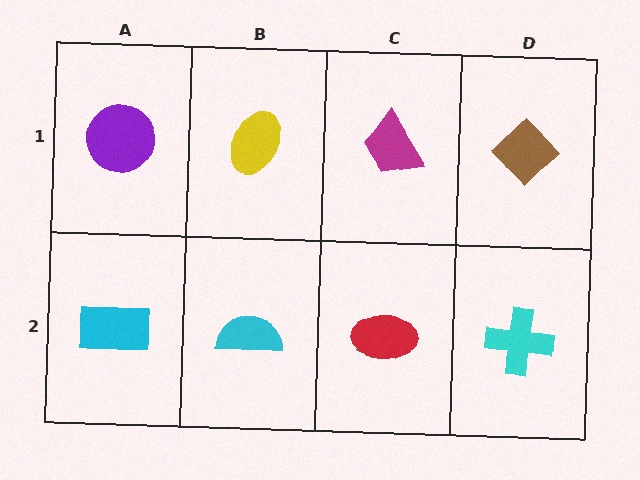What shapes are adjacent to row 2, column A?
A purple circle (row 1, column A), a cyan semicircle (row 2, column B).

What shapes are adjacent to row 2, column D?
A brown diamond (row 1, column D), a red ellipse (row 2, column C).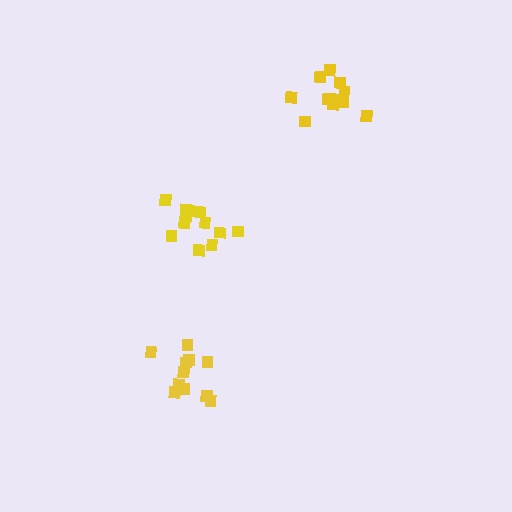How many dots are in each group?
Group 1: 11 dots, Group 2: 12 dots, Group 3: 12 dots (35 total).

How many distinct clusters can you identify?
There are 3 distinct clusters.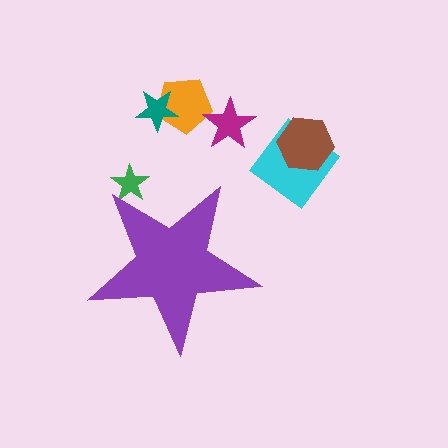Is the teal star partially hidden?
No, the teal star is fully visible.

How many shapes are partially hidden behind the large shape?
1 shape is partially hidden.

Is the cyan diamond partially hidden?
No, the cyan diamond is fully visible.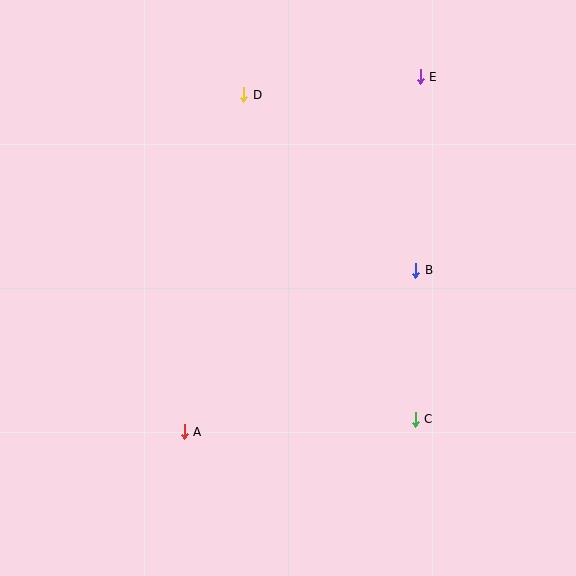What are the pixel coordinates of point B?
Point B is at (416, 270).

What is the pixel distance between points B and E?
The distance between B and E is 194 pixels.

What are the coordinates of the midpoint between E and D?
The midpoint between E and D is at (332, 86).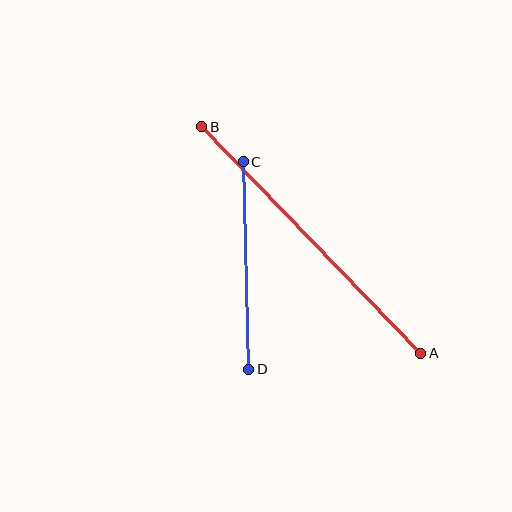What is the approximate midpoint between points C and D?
The midpoint is at approximately (246, 266) pixels.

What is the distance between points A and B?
The distance is approximately 315 pixels.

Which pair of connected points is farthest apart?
Points A and B are farthest apart.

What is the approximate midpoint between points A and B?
The midpoint is at approximately (311, 240) pixels.